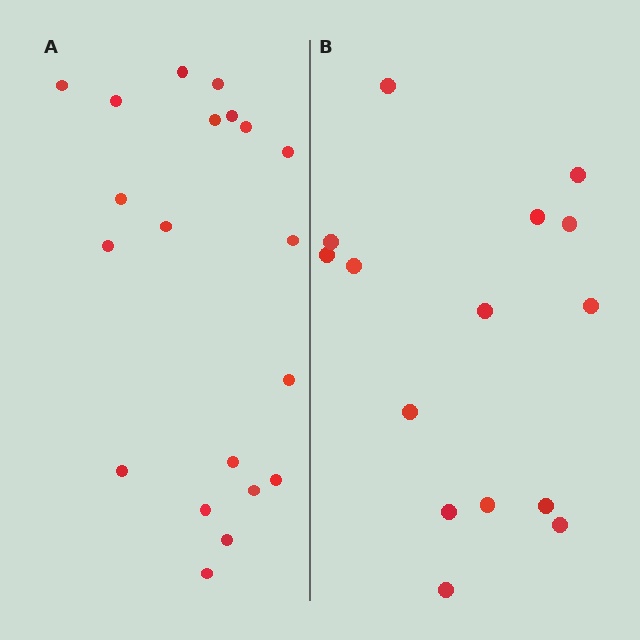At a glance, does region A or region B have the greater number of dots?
Region A (the left region) has more dots.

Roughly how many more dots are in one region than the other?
Region A has about 5 more dots than region B.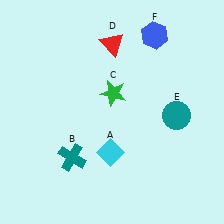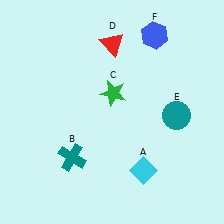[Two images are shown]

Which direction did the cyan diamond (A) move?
The cyan diamond (A) moved right.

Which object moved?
The cyan diamond (A) moved right.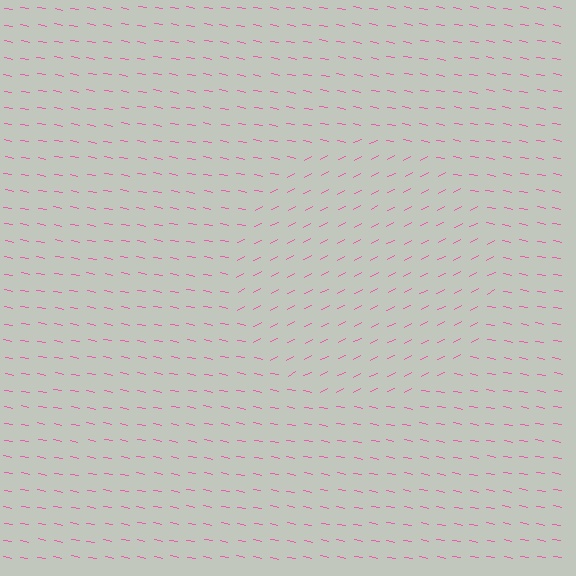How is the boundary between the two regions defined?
The boundary is defined purely by a change in line orientation (approximately 38 degrees difference). All lines are the same color and thickness.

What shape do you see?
I see a circle.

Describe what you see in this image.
The image is filled with small pink line segments. A circle region in the image has lines oriented differently from the surrounding lines, creating a visible texture boundary.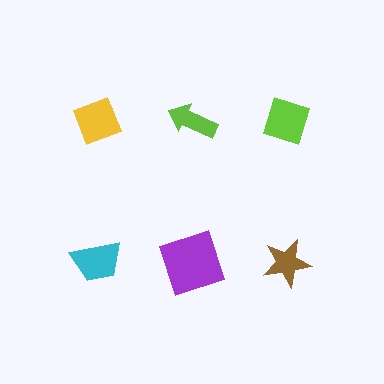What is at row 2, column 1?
A cyan trapezoid.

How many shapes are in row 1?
3 shapes.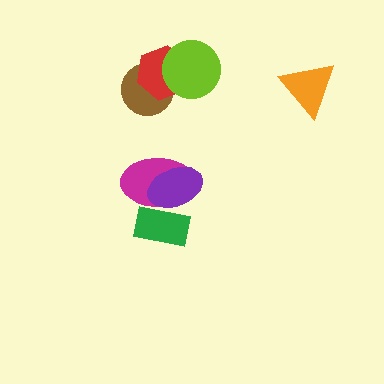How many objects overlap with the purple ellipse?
2 objects overlap with the purple ellipse.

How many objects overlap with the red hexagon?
2 objects overlap with the red hexagon.